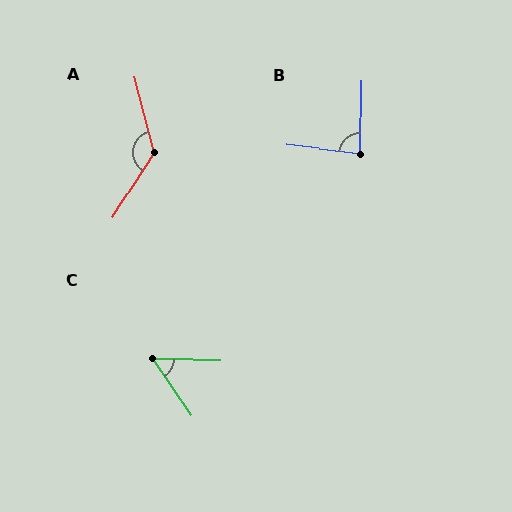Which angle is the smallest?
C, at approximately 56 degrees.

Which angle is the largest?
A, at approximately 133 degrees.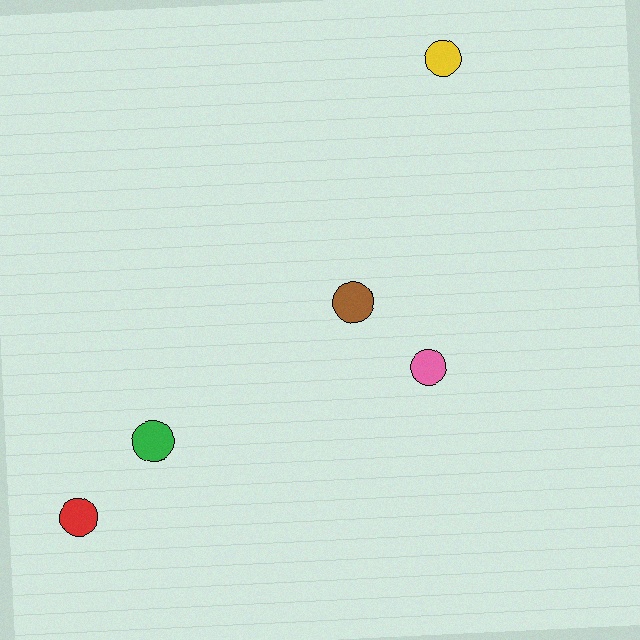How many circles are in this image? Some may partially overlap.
There are 5 circles.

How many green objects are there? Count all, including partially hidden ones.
There is 1 green object.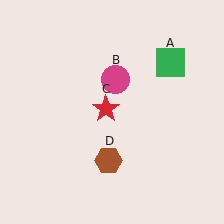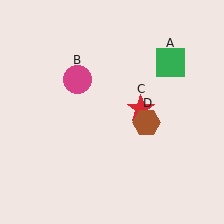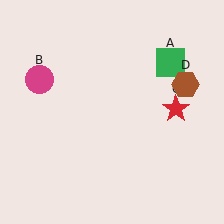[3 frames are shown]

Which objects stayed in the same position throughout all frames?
Green square (object A) remained stationary.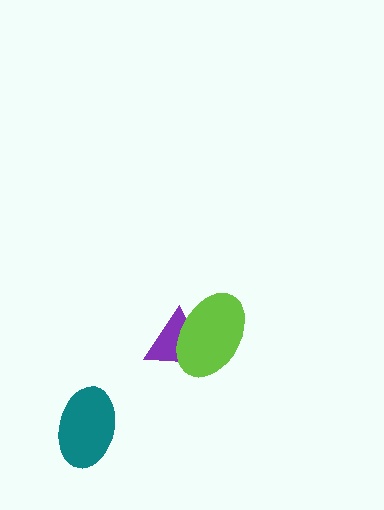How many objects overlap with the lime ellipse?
1 object overlaps with the lime ellipse.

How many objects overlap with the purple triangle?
1 object overlaps with the purple triangle.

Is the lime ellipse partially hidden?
No, no other shape covers it.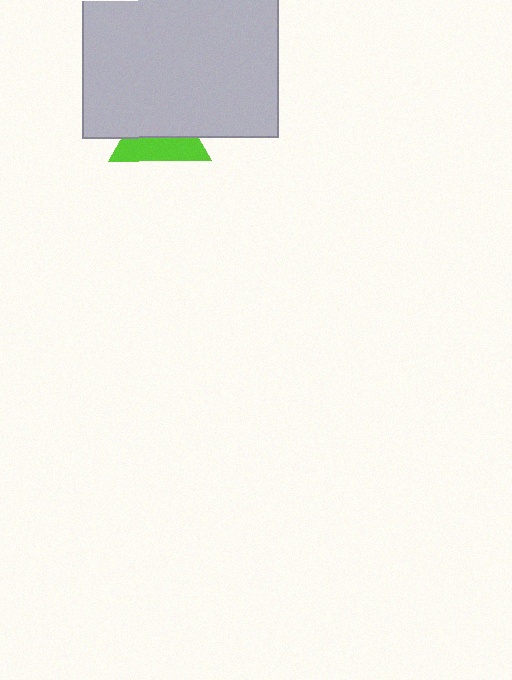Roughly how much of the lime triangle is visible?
About half of it is visible (roughly 46%).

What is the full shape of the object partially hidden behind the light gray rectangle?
The partially hidden object is a lime triangle.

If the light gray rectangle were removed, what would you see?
You would see the complete lime triangle.